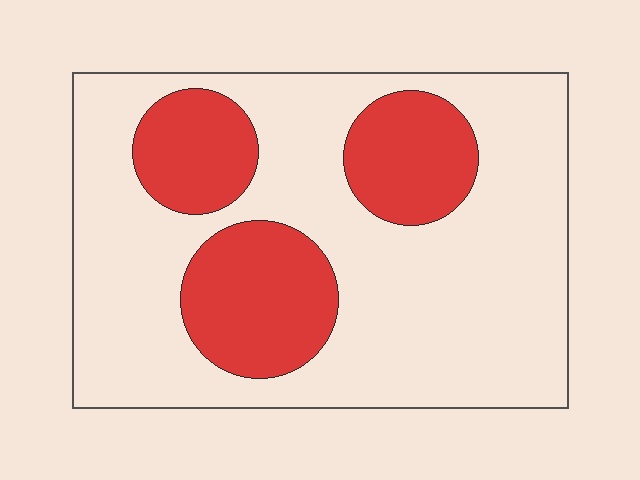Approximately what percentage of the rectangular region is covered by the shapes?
Approximately 30%.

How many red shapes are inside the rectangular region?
3.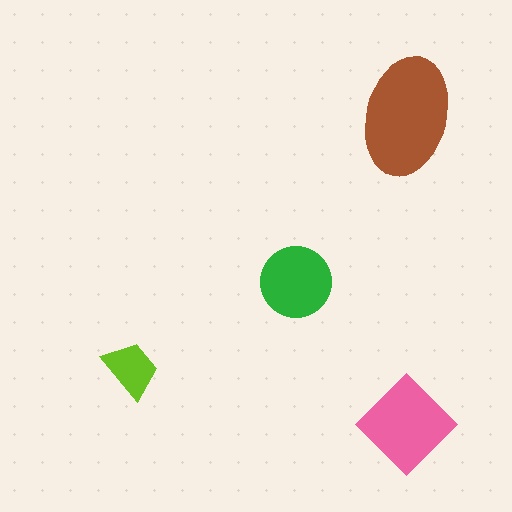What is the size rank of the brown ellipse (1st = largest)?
1st.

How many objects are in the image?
There are 4 objects in the image.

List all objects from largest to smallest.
The brown ellipse, the pink diamond, the green circle, the lime trapezoid.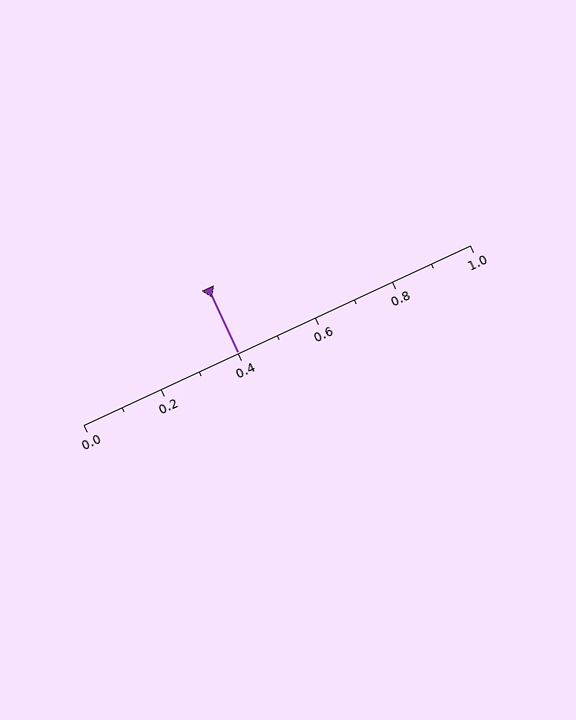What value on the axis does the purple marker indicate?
The marker indicates approximately 0.4.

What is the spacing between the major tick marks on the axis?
The major ticks are spaced 0.2 apart.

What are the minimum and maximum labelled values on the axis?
The axis runs from 0.0 to 1.0.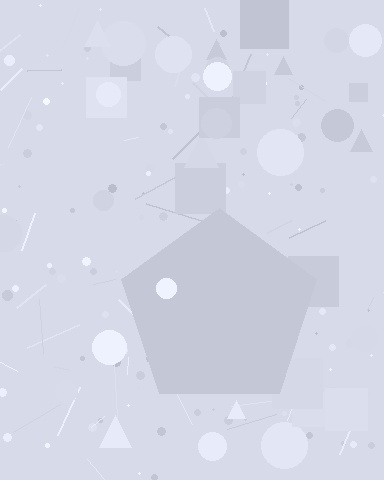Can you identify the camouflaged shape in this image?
The camouflaged shape is a pentagon.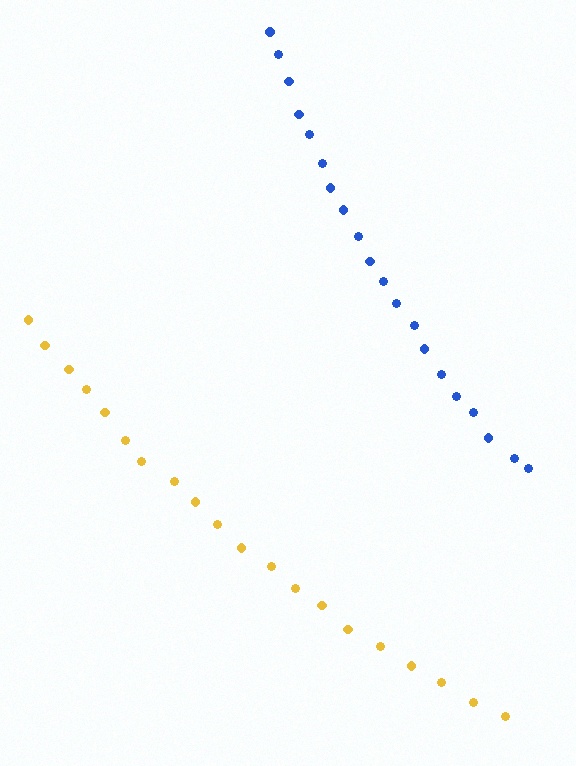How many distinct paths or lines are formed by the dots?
There are 2 distinct paths.